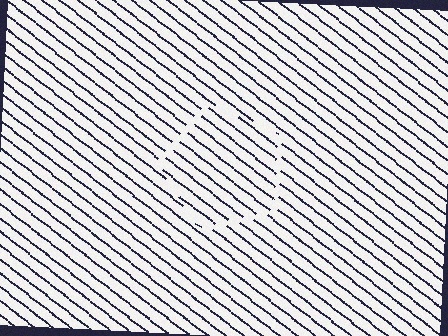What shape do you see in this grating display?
An illusory pentagon. The interior of the shape contains the same grating, shifted by half a period — the contour is defined by the phase discontinuity where line-ends from the inner and outer gratings abut.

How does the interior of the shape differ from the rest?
The interior of the shape contains the same grating, shifted by half a period — the contour is defined by the phase discontinuity where line-ends from the inner and outer gratings abut.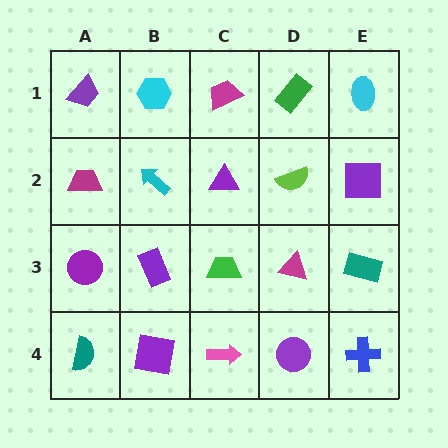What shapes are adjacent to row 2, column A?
A purple trapezoid (row 1, column A), a purple circle (row 3, column A), a cyan arrow (row 2, column B).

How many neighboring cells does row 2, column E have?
3.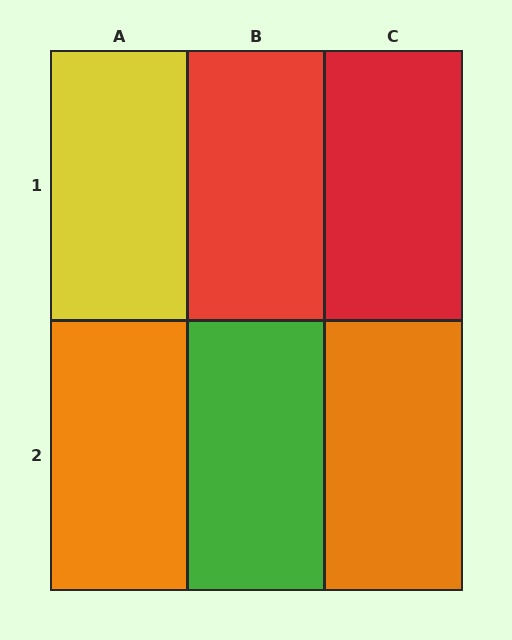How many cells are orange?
2 cells are orange.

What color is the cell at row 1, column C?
Red.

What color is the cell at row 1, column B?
Red.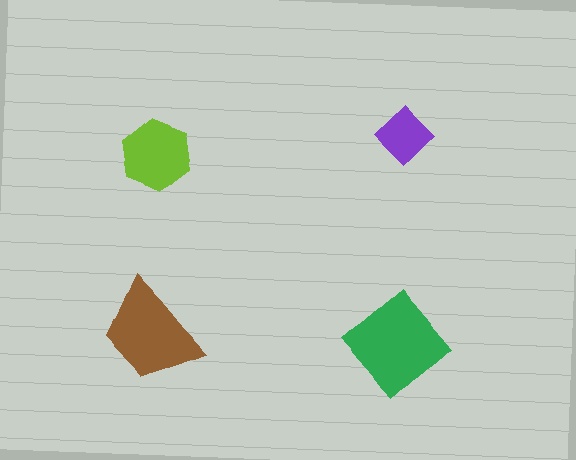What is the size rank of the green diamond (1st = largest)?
1st.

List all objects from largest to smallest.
The green diamond, the brown trapezoid, the lime hexagon, the purple diamond.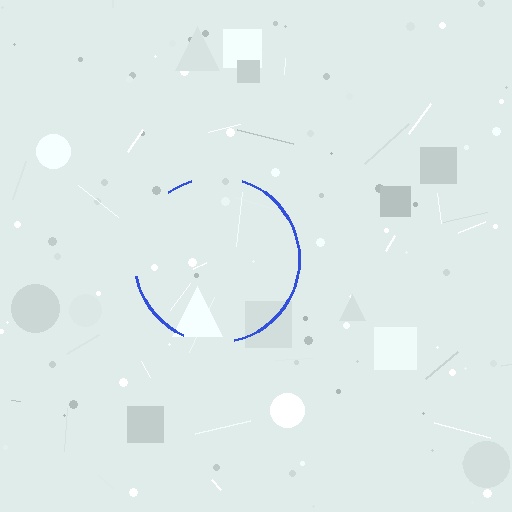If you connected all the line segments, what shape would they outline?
They would outline a circle.